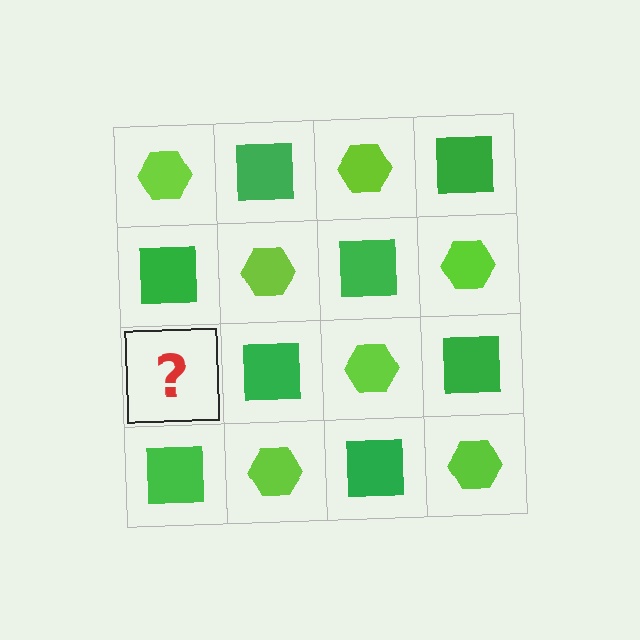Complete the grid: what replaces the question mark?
The question mark should be replaced with a lime hexagon.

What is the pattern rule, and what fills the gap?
The rule is that it alternates lime hexagon and green square in a checkerboard pattern. The gap should be filled with a lime hexagon.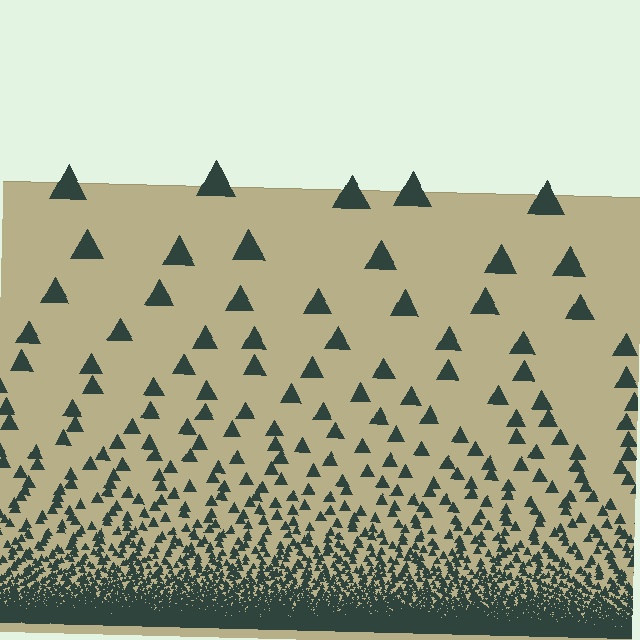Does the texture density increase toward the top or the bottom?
Density increases toward the bottom.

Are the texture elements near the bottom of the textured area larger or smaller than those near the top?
Smaller. The gradient is inverted — elements near the bottom are smaller and denser.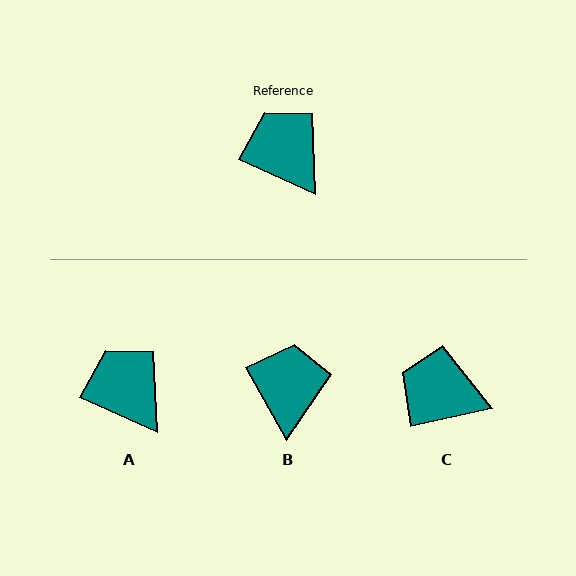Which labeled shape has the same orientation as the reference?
A.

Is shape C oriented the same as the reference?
No, it is off by about 36 degrees.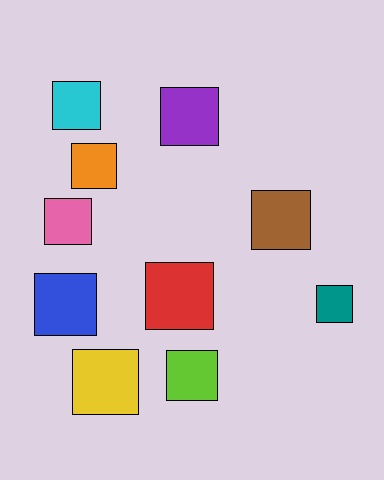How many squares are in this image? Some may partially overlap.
There are 10 squares.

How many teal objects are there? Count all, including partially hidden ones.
There is 1 teal object.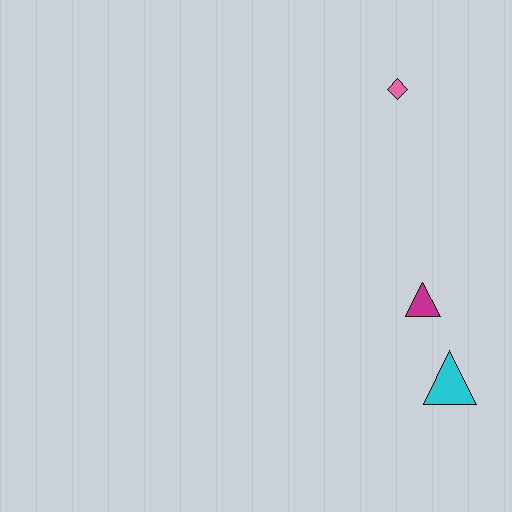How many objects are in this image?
There are 3 objects.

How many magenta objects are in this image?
There is 1 magenta object.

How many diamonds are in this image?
There is 1 diamond.